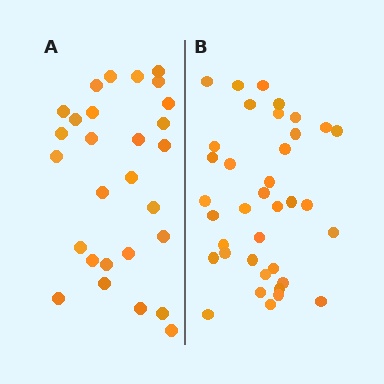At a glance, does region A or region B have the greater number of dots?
Region B (the right region) has more dots.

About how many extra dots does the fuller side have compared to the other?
Region B has roughly 8 or so more dots than region A.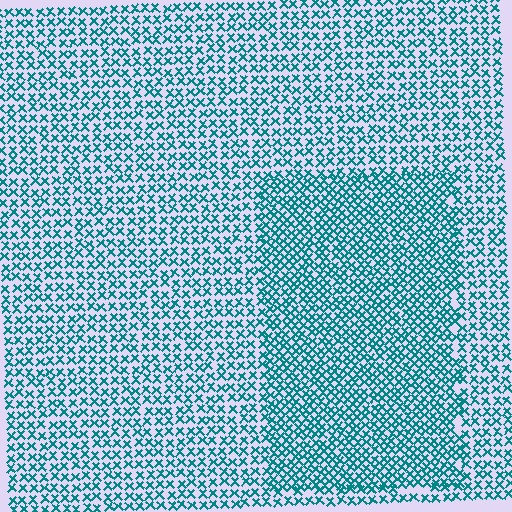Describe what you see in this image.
The image contains small teal elements arranged at two different densities. A rectangle-shaped region is visible where the elements are more densely packed than the surrounding area.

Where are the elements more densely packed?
The elements are more densely packed inside the rectangle boundary.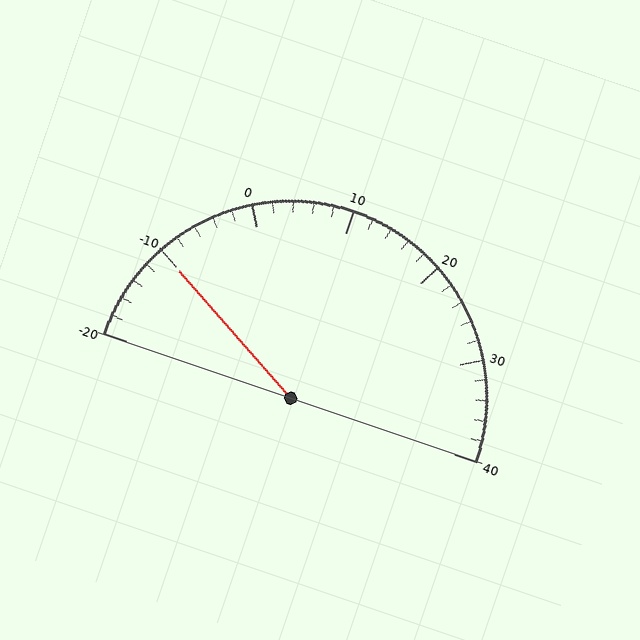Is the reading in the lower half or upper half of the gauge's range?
The reading is in the lower half of the range (-20 to 40).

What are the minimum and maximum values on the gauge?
The gauge ranges from -20 to 40.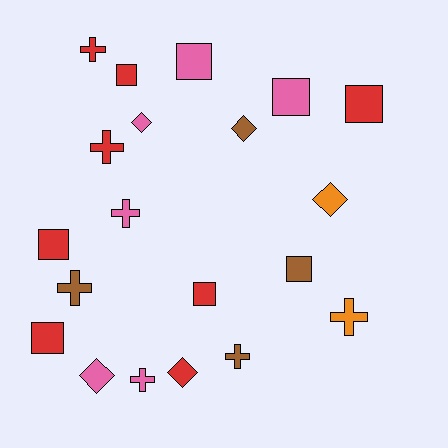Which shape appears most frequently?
Square, with 8 objects.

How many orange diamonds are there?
There is 1 orange diamond.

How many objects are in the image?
There are 20 objects.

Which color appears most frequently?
Red, with 8 objects.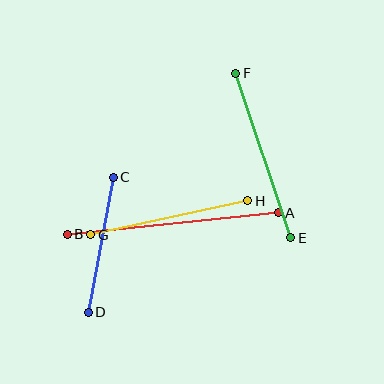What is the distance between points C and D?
The distance is approximately 137 pixels.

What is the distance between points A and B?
The distance is approximately 212 pixels.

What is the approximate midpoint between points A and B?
The midpoint is at approximately (173, 224) pixels.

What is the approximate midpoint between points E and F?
The midpoint is at approximately (263, 156) pixels.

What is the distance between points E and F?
The distance is approximately 174 pixels.